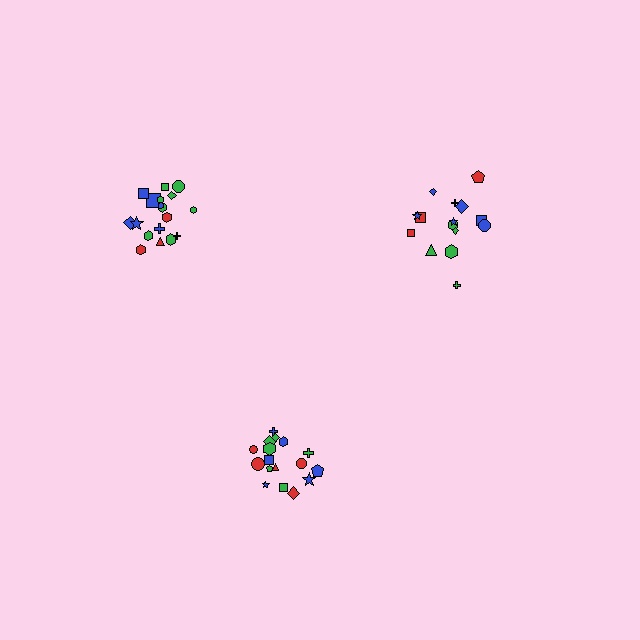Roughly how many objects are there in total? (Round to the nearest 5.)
Roughly 50 objects in total.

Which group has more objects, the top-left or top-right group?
The top-left group.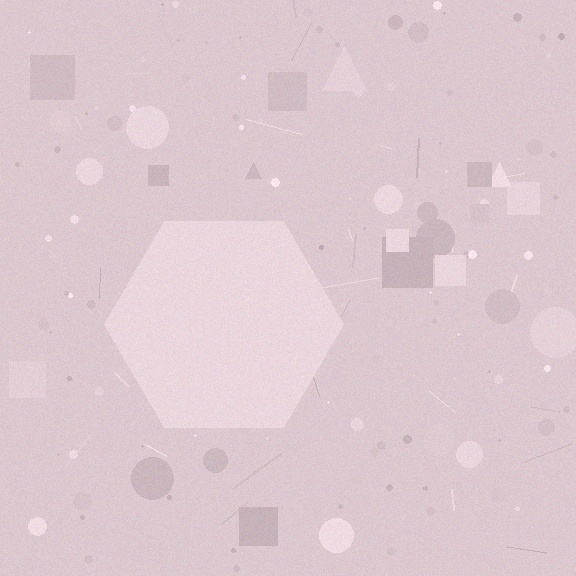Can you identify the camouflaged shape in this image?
The camouflaged shape is a hexagon.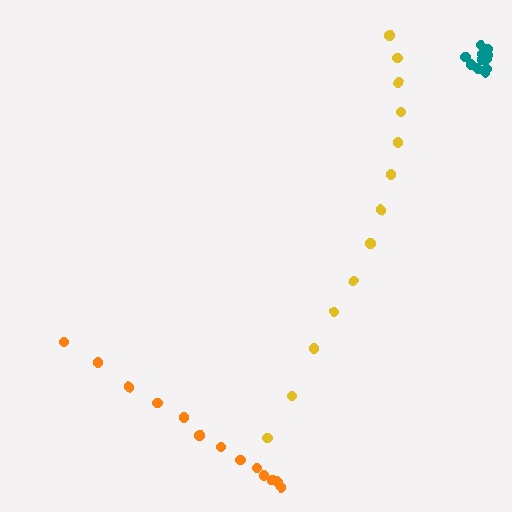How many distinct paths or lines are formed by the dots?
There are 3 distinct paths.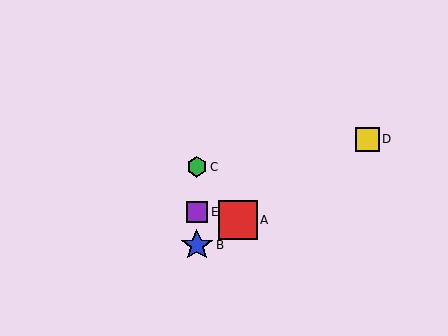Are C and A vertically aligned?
No, C is at x≈197 and A is at x≈238.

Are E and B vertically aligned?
Yes, both are at x≈197.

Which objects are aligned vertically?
Objects B, C, E are aligned vertically.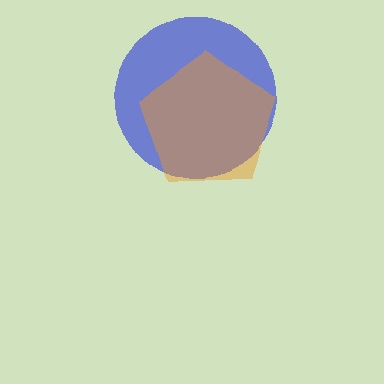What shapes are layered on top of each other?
The layered shapes are: a blue circle, an orange pentagon.